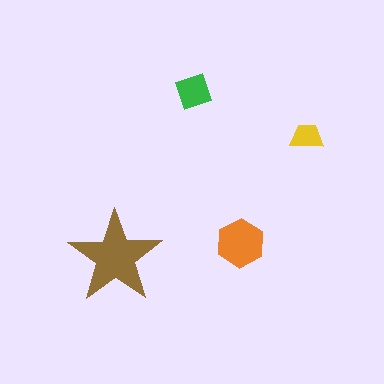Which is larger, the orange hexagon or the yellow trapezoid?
The orange hexagon.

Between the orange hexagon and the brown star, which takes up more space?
The brown star.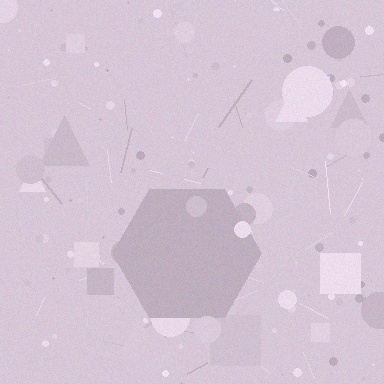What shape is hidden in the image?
A hexagon is hidden in the image.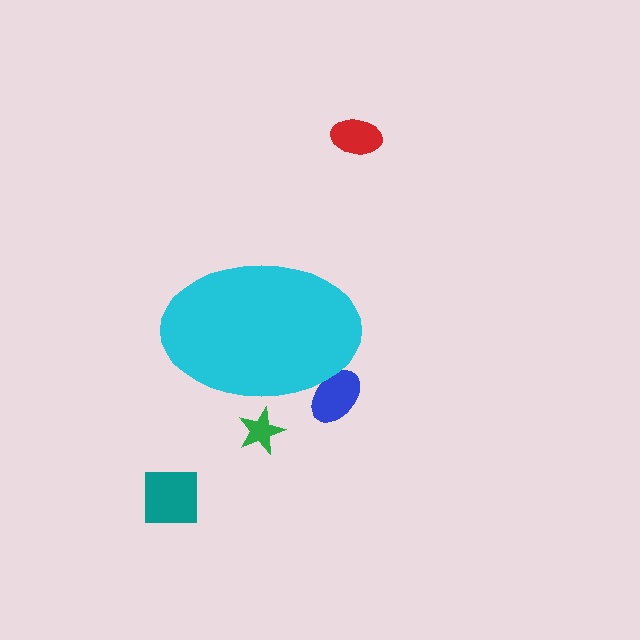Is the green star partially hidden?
Yes, the green star is partially hidden behind the cyan ellipse.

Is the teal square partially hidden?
No, the teal square is fully visible.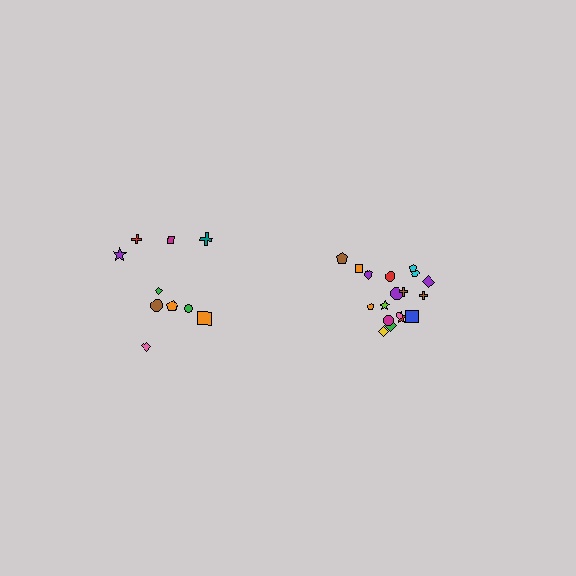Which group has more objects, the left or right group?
The right group.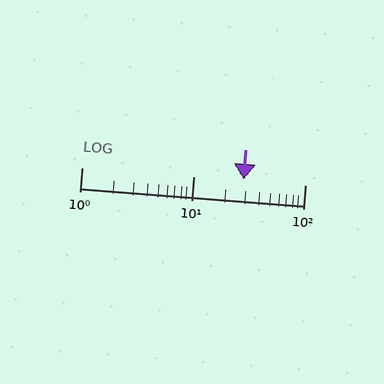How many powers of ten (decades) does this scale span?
The scale spans 2 decades, from 1 to 100.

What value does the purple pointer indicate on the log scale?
The pointer indicates approximately 28.